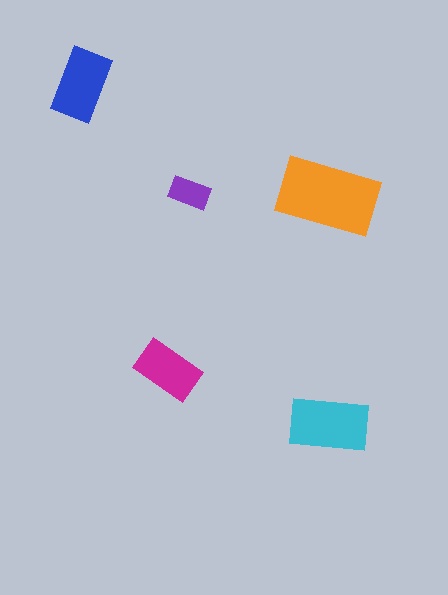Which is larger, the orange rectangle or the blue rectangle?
The orange one.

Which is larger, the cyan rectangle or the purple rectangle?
The cyan one.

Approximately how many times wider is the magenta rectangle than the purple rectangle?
About 1.5 times wider.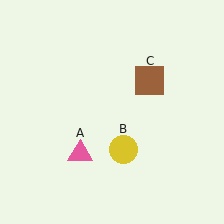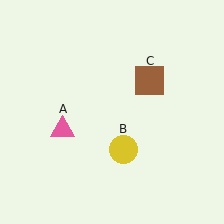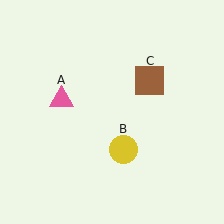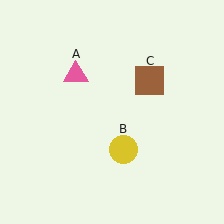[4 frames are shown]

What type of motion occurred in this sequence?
The pink triangle (object A) rotated clockwise around the center of the scene.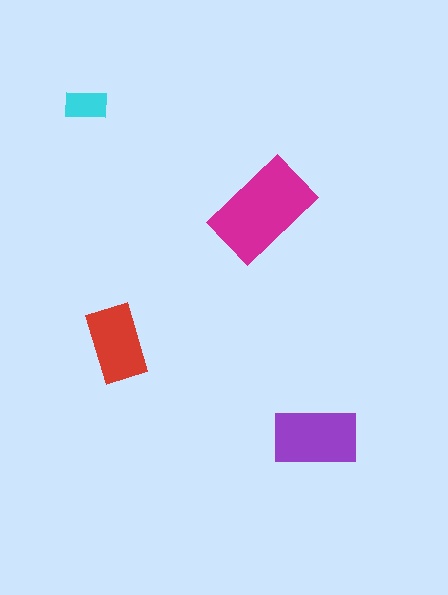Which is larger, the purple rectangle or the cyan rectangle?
The purple one.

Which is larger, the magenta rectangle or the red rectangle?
The magenta one.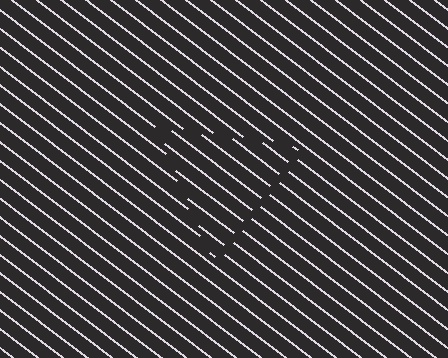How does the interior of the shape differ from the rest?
The interior of the shape contains the same grating, shifted by half a period — the contour is defined by the phase discontinuity where line-ends from the inner and outer gratings abut.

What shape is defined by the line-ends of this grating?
An illusory triangle. The interior of the shape contains the same grating, shifted by half a period — the contour is defined by the phase discontinuity where line-ends from the inner and outer gratings abut.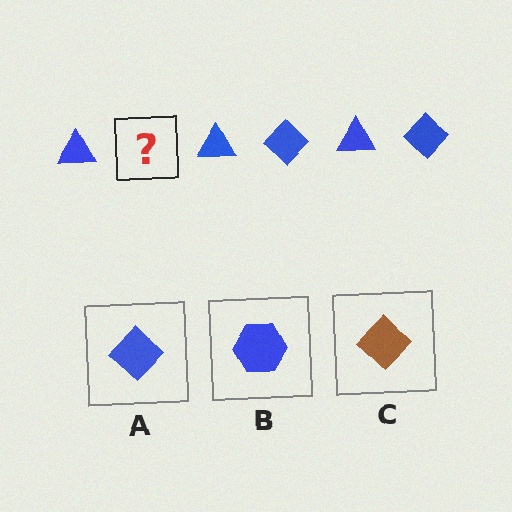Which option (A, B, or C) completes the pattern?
A.